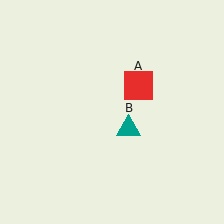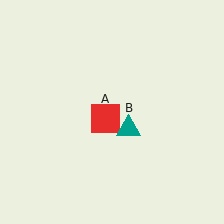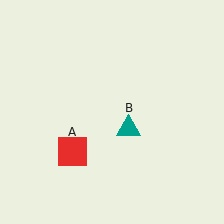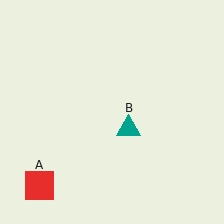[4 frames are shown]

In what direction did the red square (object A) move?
The red square (object A) moved down and to the left.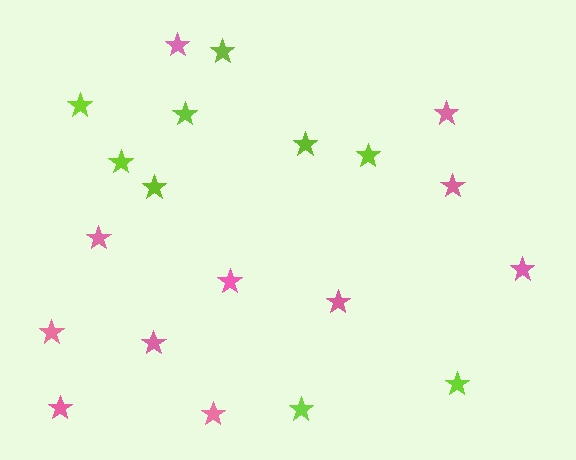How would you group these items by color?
There are 2 groups: one group of lime stars (9) and one group of pink stars (11).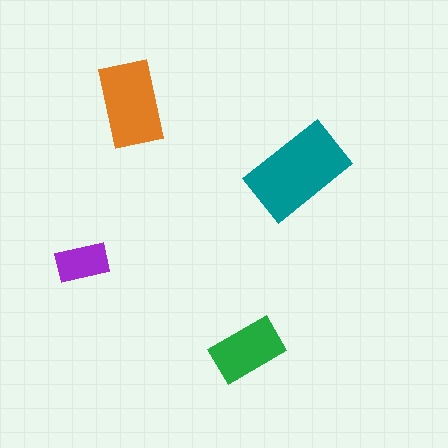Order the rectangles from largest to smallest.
the teal one, the orange one, the green one, the purple one.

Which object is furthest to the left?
The purple rectangle is leftmost.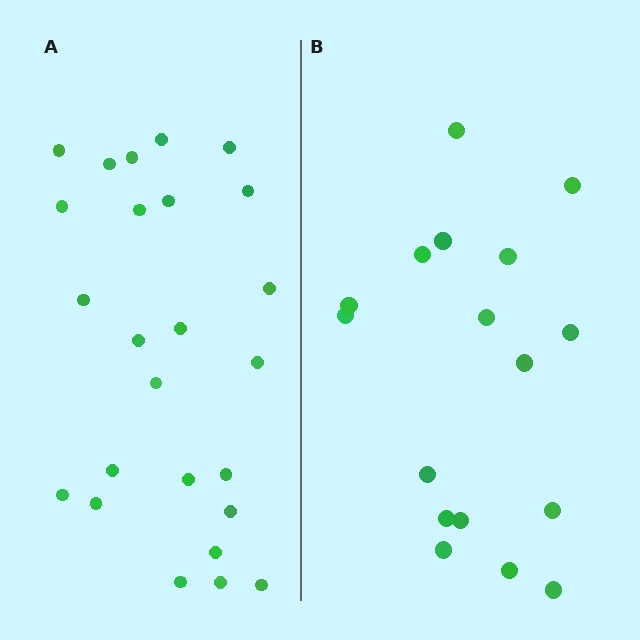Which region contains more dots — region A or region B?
Region A (the left region) has more dots.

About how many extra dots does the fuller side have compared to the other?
Region A has roughly 8 or so more dots than region B.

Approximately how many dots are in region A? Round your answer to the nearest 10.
About 20 dots. (The exact count is 25, which rounds to 20.)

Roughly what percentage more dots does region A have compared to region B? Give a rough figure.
About 45% more.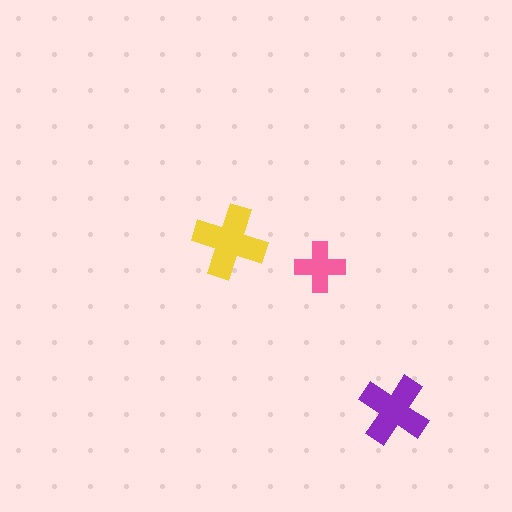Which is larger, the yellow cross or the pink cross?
The yellow one.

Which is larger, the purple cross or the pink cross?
The purple one.